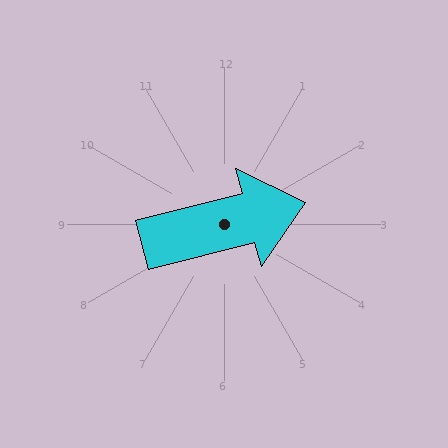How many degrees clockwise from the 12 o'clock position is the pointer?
Approximately 76 degrees.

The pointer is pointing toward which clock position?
Roughly 3 o'clock.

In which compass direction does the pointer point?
East.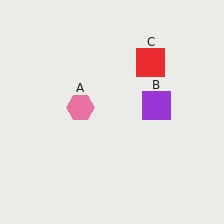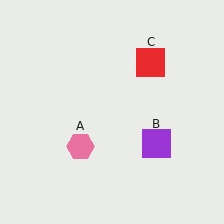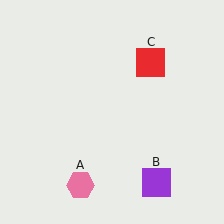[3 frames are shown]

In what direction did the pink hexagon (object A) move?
The pink hexagon (object A) moved down.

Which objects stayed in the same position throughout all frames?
Red square (object C) remained stationary.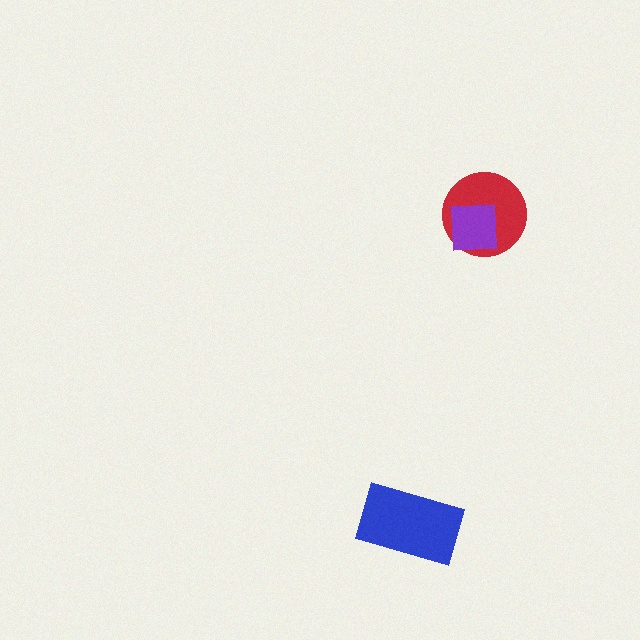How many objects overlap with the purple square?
1 object overlaps with the purple square.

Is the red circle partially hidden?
Yes, it is partially covered by another shape.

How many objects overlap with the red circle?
1 object overlaps with the red circle.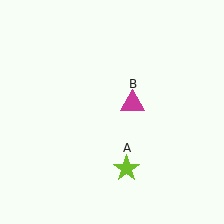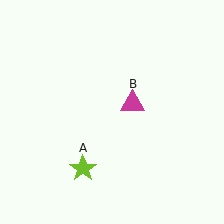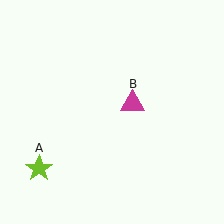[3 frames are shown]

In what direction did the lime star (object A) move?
The lime star (object A) moved left.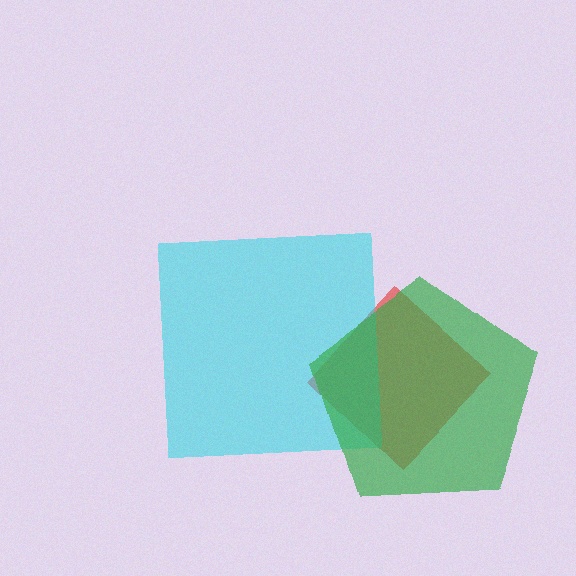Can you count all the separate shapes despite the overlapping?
Yes, there are 3 separate shapes.